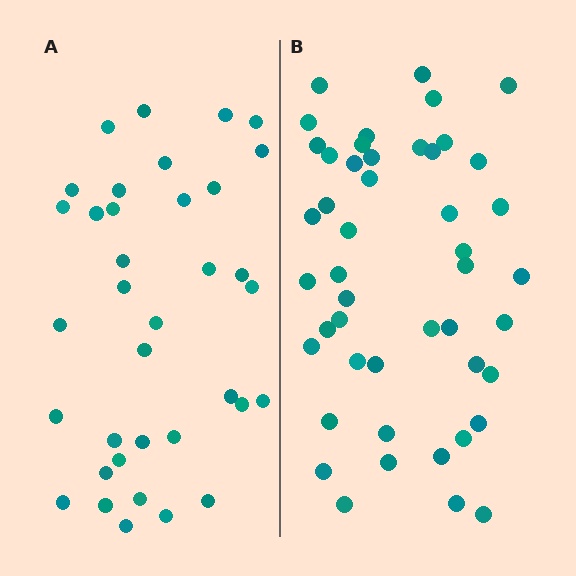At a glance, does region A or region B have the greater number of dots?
Region B (the right region) has more dots.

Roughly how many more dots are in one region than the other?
Region B has roughly 12 or so more dots than region A.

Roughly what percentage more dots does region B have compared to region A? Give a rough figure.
About 30% more.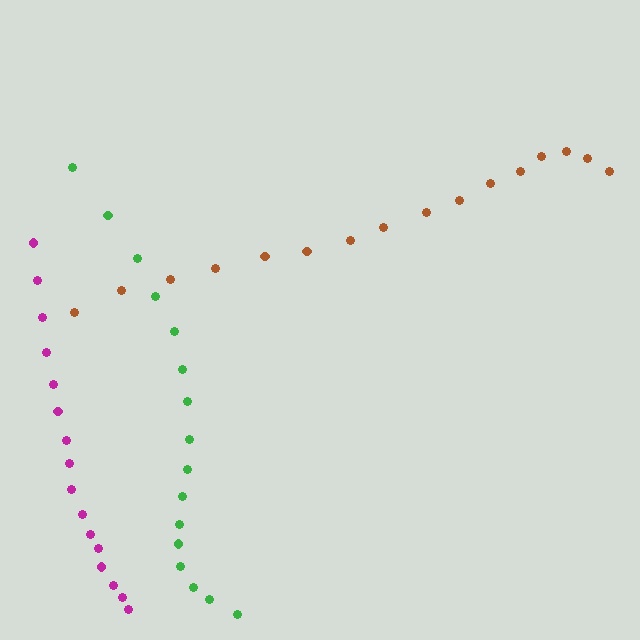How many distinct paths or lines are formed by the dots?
There are 3 distinct paths.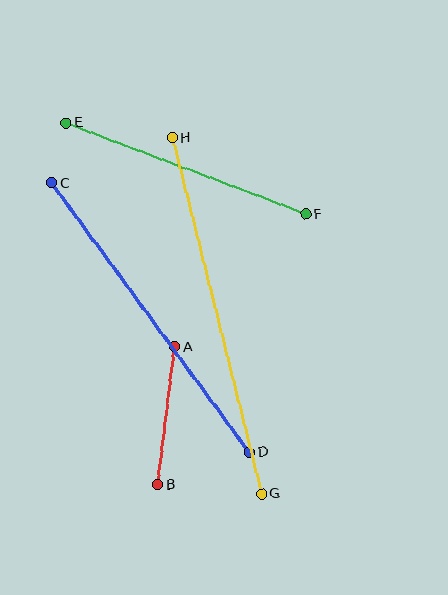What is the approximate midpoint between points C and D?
The midpoint is at approximately (150, 318) pixels.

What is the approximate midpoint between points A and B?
The midpoint is at approximately (166, 416) pixels.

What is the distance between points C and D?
The distance is approximately 334 pixels.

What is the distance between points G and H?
The distance is approximately 367 pixels.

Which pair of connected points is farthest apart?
Points G and H are farthest apart.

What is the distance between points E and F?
The distance is approximately 256 pixels.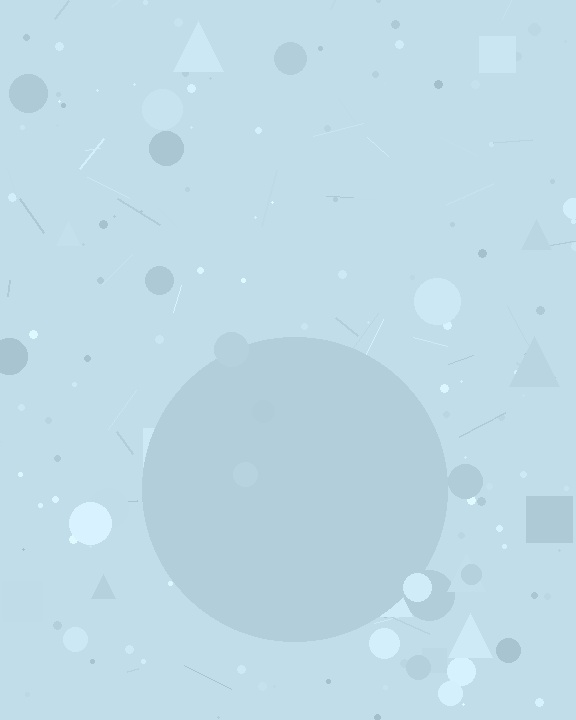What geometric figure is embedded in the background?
A circle is embedded in the background.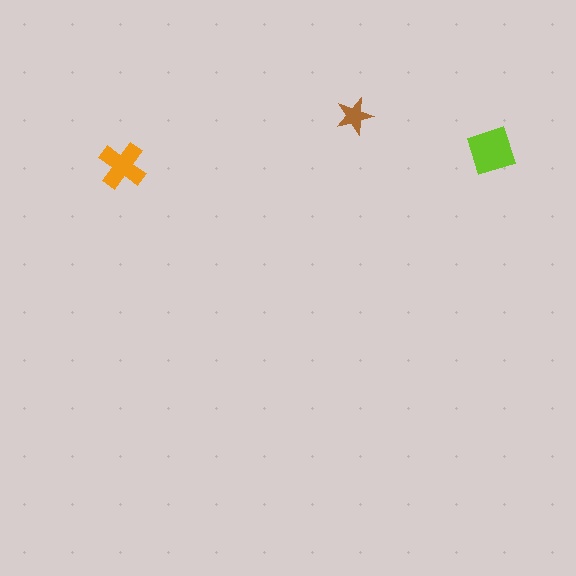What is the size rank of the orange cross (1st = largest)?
2nd.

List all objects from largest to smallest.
The lime square, the orange cross, the brown star.